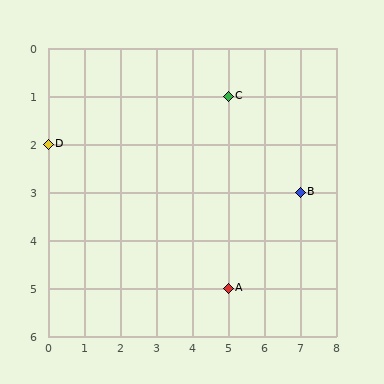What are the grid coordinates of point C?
Point C is at grid coordinates (5, 1).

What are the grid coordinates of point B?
Point B is at grid coordinates (7, 3).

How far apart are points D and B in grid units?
Points D and B are 7 columns and 1 row apart (about 7.1 grid units diagonally).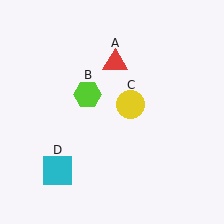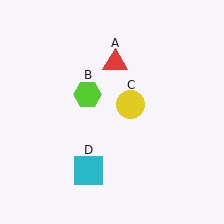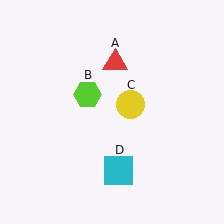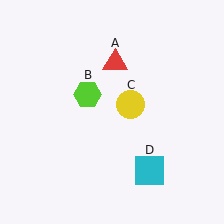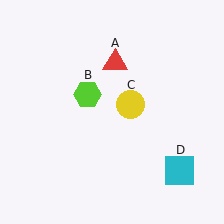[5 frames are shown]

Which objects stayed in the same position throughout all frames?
Red triangle (object A) and lime hexagon (object B) and yellow circle (object C) remained stationary.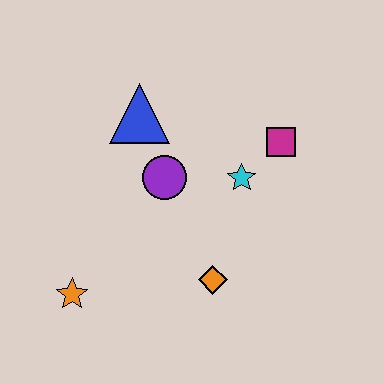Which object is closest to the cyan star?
The magenta square is closest to the cyan star.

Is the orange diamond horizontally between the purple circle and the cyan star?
Yes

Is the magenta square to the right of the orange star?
Yes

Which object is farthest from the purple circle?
The orange star is farthest from the purple circle.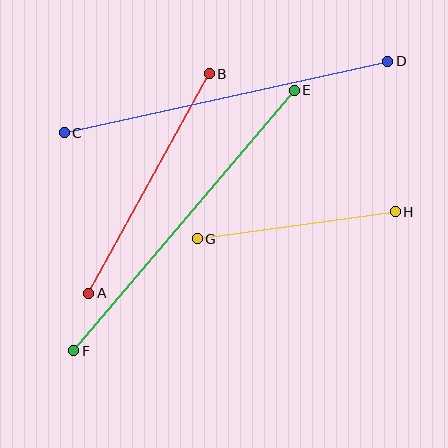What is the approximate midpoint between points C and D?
The midpoint is at approximately (226, 97) pixels.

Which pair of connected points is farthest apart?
Points E and F are farthest apart.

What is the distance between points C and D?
The distance is approximately 331 pixels.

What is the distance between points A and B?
The distance is approximately 250 pixels.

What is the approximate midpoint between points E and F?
The midpoint is at approximately (184, 220) pixels.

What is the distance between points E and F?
The distance is approximately 342 pixels.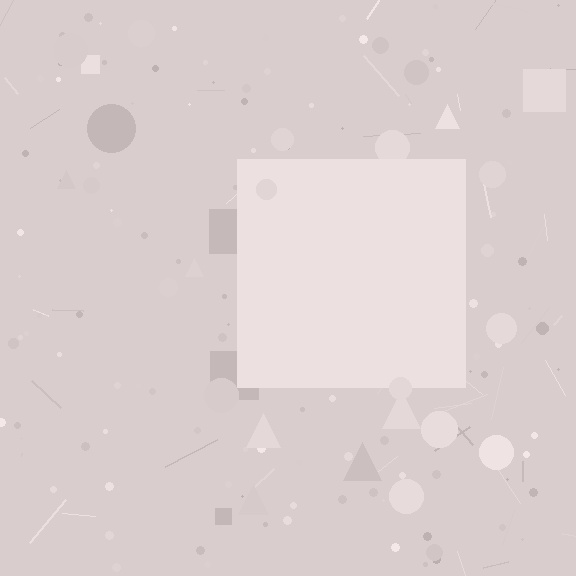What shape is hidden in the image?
A square is hidden in the image.